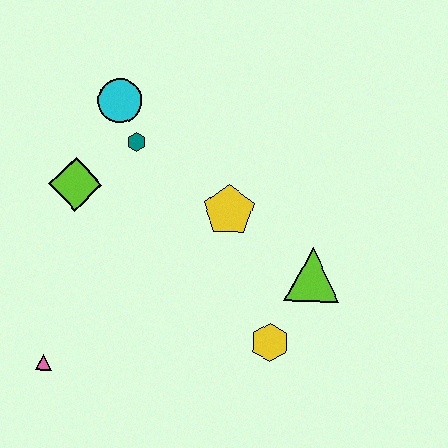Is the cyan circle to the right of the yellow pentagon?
No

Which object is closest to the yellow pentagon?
The lime triangle is closest to the yellow pentagon.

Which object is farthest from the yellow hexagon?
The cyan circle is farthest from the yellow hexagon.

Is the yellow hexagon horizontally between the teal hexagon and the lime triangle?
Yes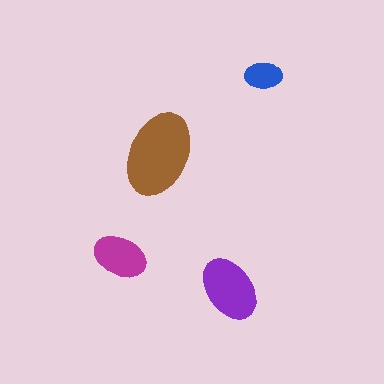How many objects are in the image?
There are 4 objects in the image.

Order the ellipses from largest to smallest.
the brown one, the purple one, the magenta one, the blue one.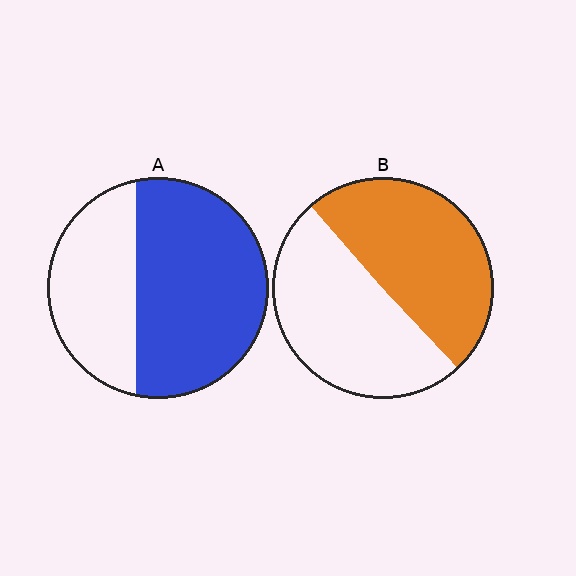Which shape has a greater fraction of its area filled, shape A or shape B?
Shape A.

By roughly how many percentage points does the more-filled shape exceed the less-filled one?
By roughly 15 percentage points (A over B).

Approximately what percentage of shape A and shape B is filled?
A is approximately 65% and B is approximately 50%.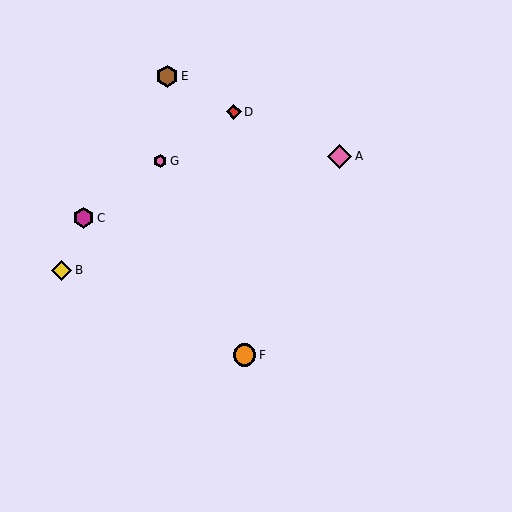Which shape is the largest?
The pink diamond (labeled A) is the largest.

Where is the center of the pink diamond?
The center of the pink diamond is at (340, 156).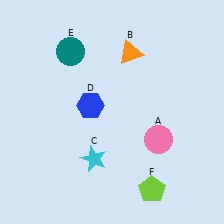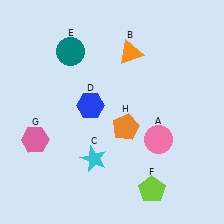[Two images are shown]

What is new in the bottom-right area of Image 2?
An orange pentagon (H) was added in the bottom-right area of Image 2.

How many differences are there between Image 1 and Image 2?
There are 2 differences between the two images.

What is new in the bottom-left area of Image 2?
A pink hexagon (G) was added in the bottom-left area of Image 2.